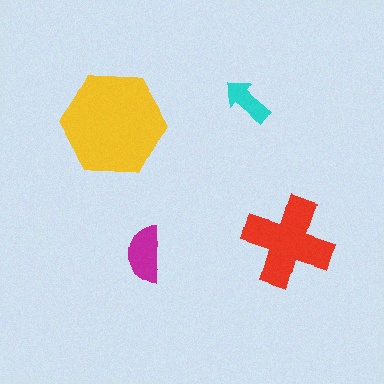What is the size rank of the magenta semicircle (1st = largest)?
3rd.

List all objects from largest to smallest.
The yellow hexagon, the red cross, the magenta semicircle, the cyan arrow.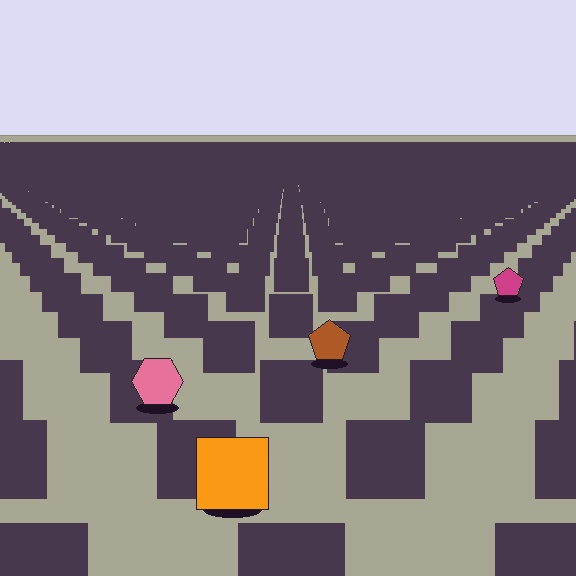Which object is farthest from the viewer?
The magenta pentagon is farthest from the viewer. It appears smaller and the ground texture around it is denser.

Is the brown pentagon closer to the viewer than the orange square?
No. The orange square is closer — you can tell from the texture gradient: the ground texture is coarser near it.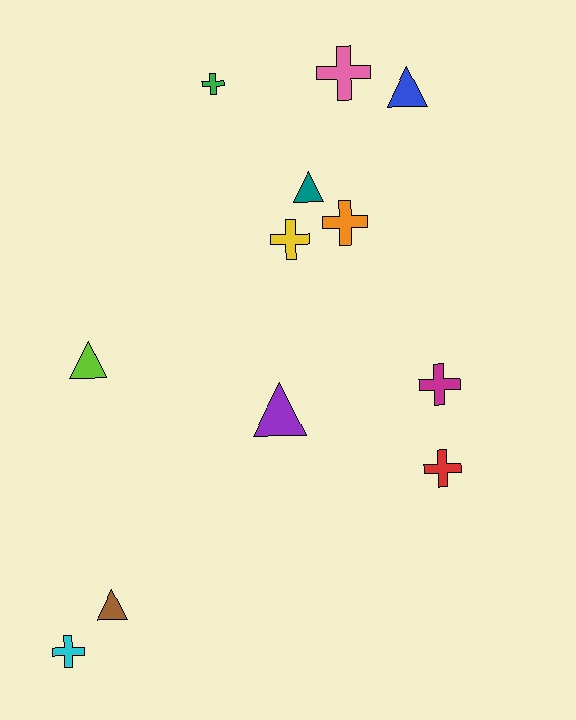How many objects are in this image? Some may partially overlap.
There are 12 objects.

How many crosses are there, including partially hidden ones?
There are 7 crosses.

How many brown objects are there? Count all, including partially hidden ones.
There is 1 brown object.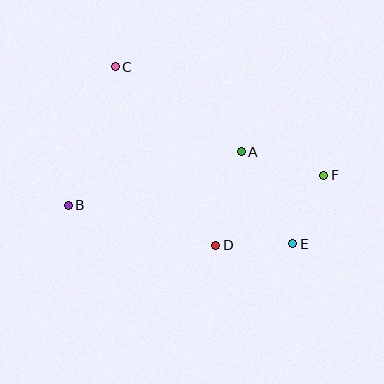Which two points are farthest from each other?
Points B and F are farthest from each other.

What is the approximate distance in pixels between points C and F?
The distance between C and F is approximately 235 pixels.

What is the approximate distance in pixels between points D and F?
The distance between D and F is approximately 129 pixels.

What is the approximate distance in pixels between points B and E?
The distance between B and E is approximately 228 pixels.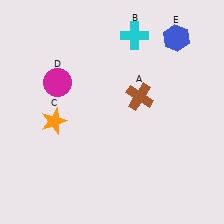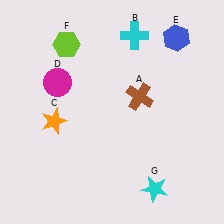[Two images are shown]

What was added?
A lime hexagon (F), a cyan star (G) were added in Image 2.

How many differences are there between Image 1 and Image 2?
There are 2 differences between the two images.